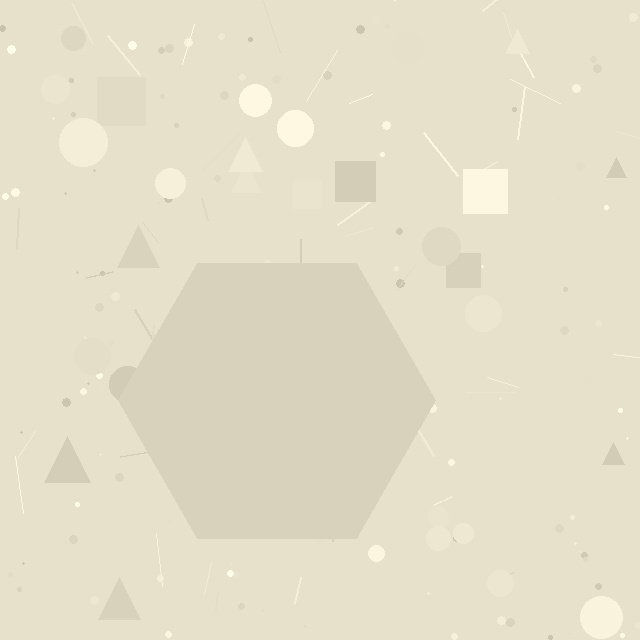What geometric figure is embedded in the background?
A hexagon is embedded in the background.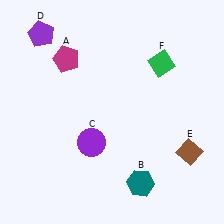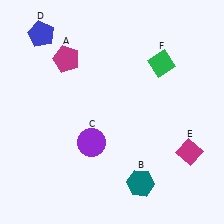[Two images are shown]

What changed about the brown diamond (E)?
In Image 1, E is brown. In Image 2, it changed to magenta.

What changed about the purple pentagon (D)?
In Image 1, D is purple. In Image 2, it changed to blue.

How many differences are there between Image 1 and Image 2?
There are 2 differences between the two images.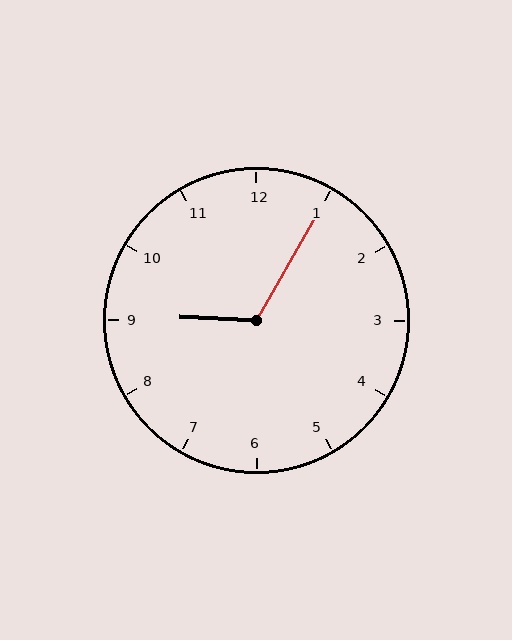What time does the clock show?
9:05.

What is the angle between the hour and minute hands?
Approximately 118 degrees.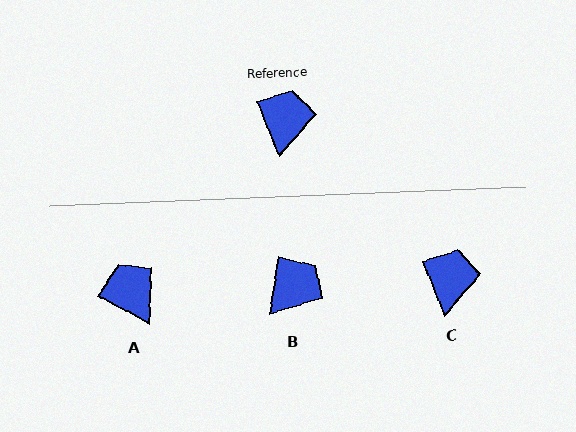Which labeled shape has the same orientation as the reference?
C.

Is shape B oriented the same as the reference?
No, it is off by about 31 degrees.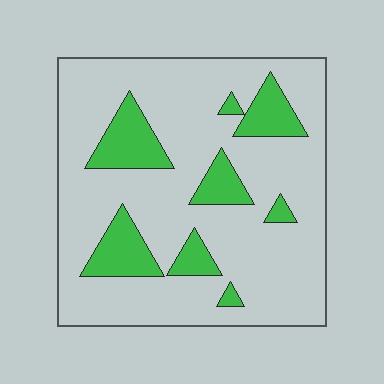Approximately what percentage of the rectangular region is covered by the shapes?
Approximately 20%.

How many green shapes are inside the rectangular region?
8.